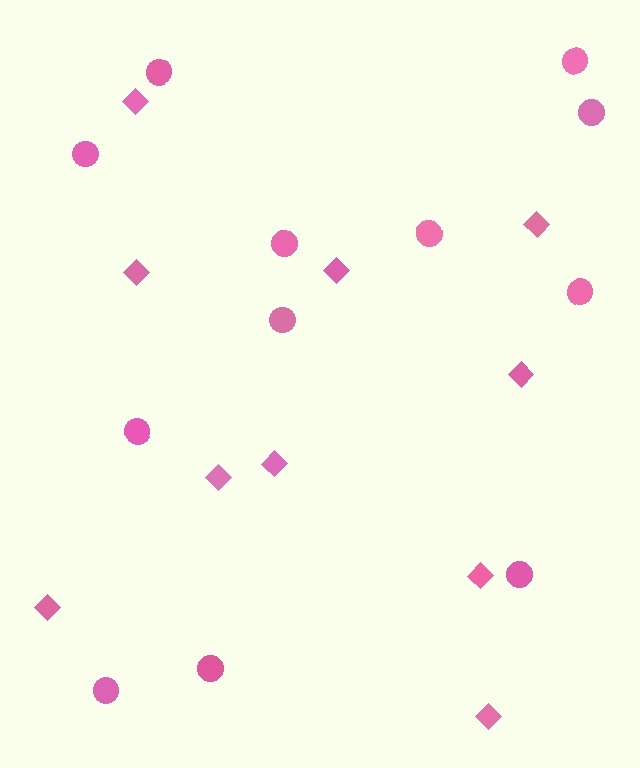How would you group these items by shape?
There are 2 groups: one group of diamonds (10) and one group of circles (12).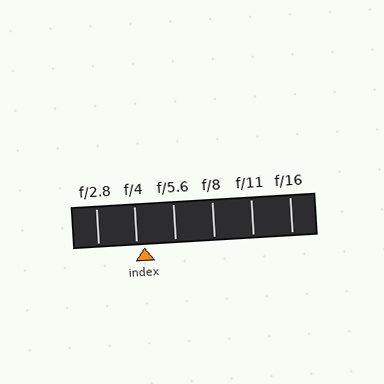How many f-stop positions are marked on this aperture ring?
There are 6 f-stop positions marked.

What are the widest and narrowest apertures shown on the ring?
The widest aperture shown is f/2.8 and the narrowest is f/16.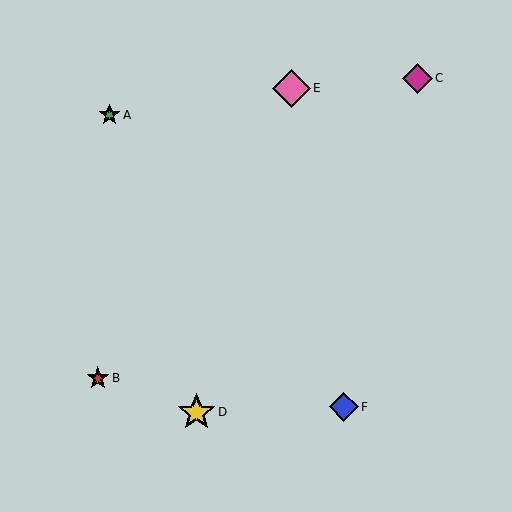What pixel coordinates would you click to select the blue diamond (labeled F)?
Click at (344, 407) to select the blue diamond F.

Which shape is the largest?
The pink diamond (labeled E) is the largest.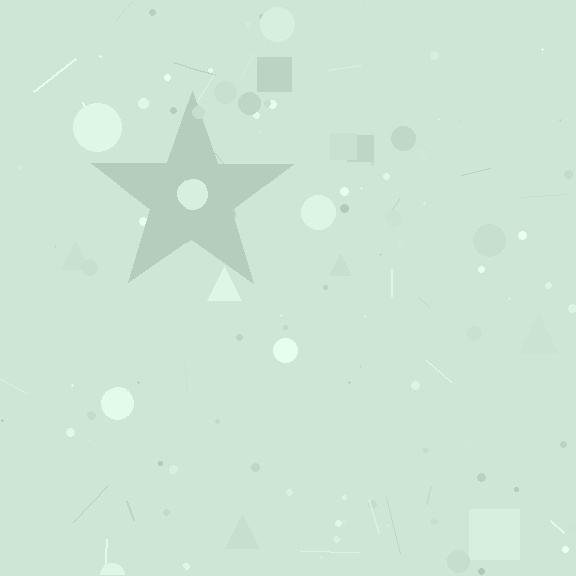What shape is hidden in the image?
A star is hidden in the image.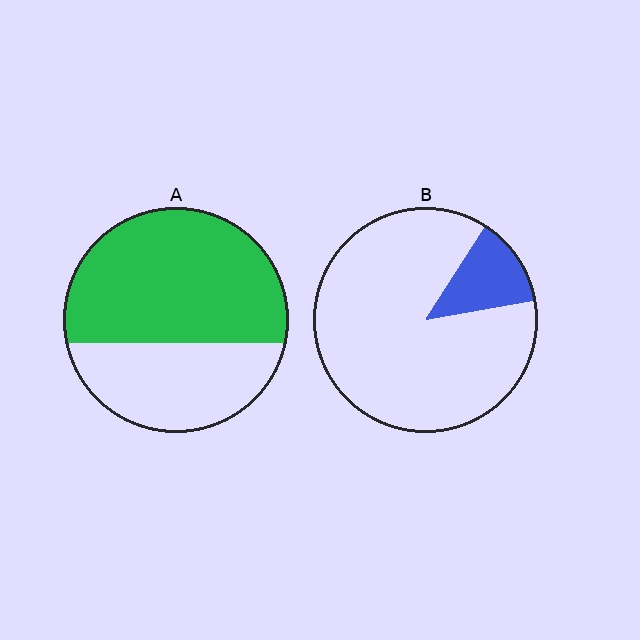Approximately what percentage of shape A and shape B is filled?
A is approximately 65% and B is approximately 15%.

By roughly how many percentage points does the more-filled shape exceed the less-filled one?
By roughly 50 percentage points (A over B).